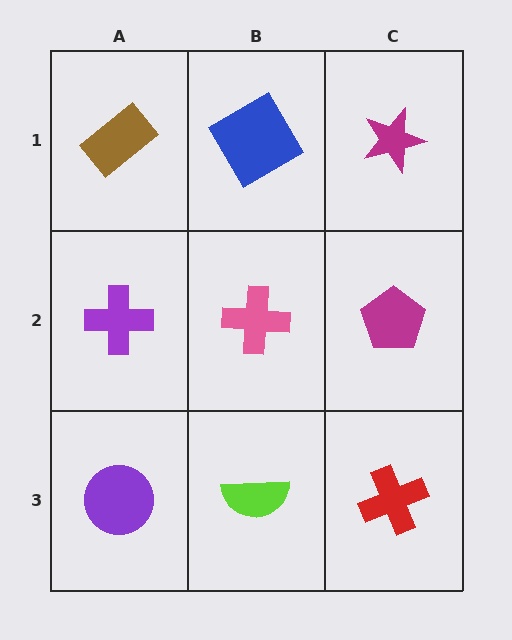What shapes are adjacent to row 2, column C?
A magenta star (row 1, column C), a red cross (row 3, column C), a pink cross (row 2, column B).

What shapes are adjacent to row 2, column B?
A blue diamond (row 1, column B), a lime semicircle (row 3, column B), a purple cross (row 2, column A), a magenta pentagon (row 2, column C).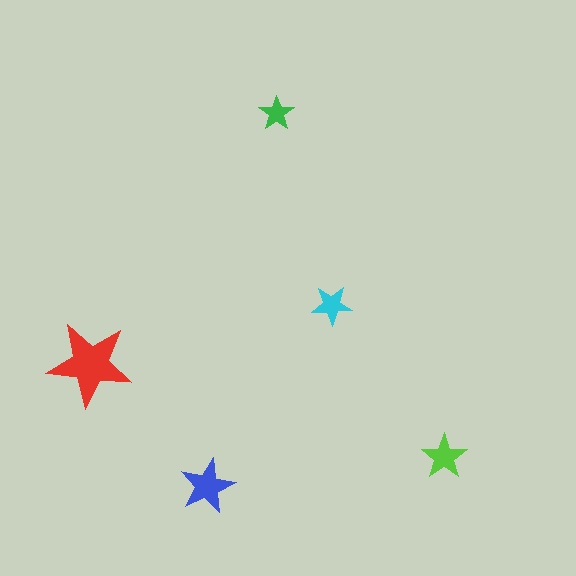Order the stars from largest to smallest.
the red one, the blue one, the lime one, the cyan one, the green one.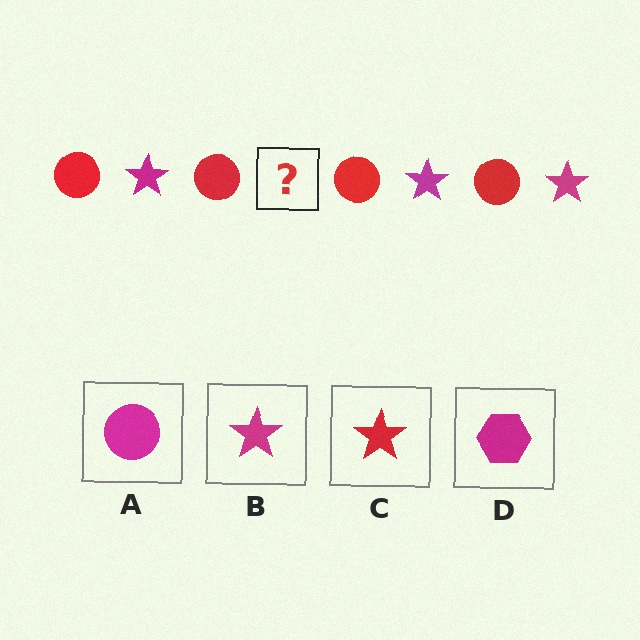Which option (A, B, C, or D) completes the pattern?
B.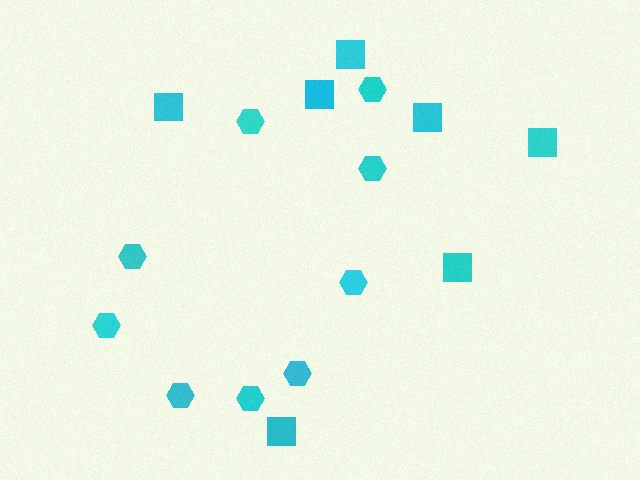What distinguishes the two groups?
There are 2 groups: one group of squares (7) and one group of hexagons (9).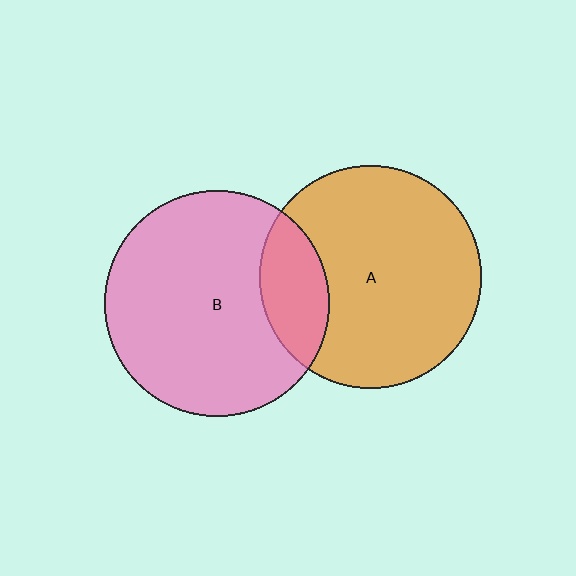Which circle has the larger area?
Circle B (pink).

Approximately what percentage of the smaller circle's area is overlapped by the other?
Approximately 20%.